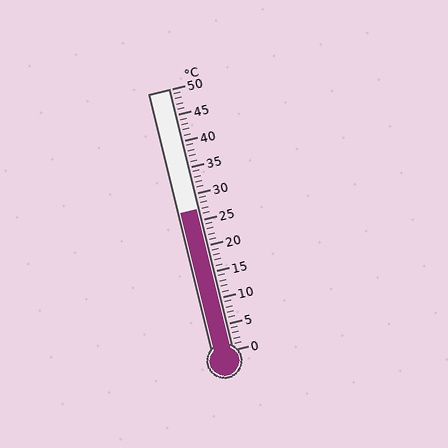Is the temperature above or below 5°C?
The temperature is above 5°C.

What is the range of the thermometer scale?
The thermometer scale ranges from 0°C to 50°C.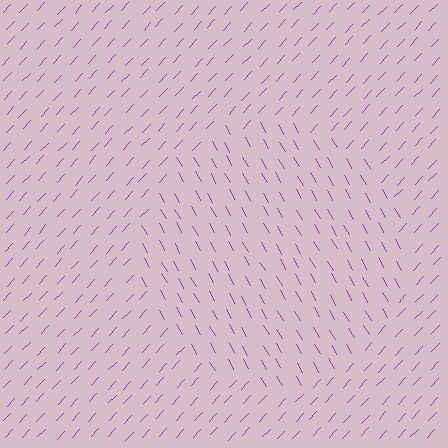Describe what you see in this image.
The image is filled with small purple line segments. A circle region in the image has lines oriented differently from the surrounding lines, creating a visible texture boundary.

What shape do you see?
I see a circle.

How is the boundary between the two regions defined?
The boundary is defined purely by a change in line orientation (approximately 73 degrees difference). All lines are the same color and thickness.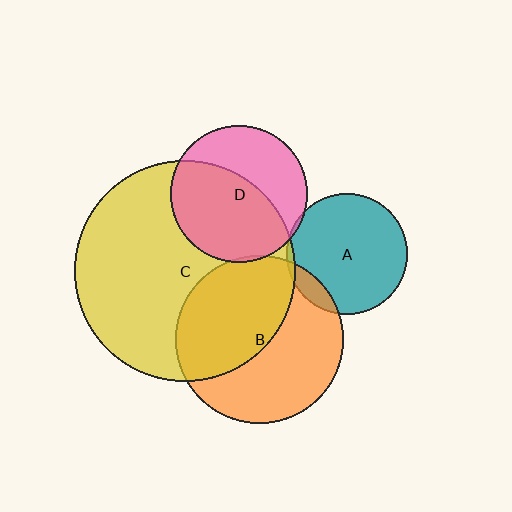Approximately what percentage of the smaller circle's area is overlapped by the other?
Approximately 60%.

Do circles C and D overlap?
Yes.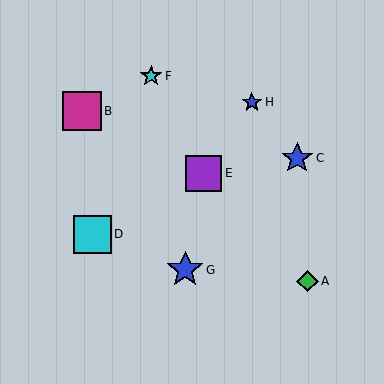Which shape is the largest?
The magenta square (labeled B) is the largest.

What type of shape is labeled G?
Shape G is a blue star.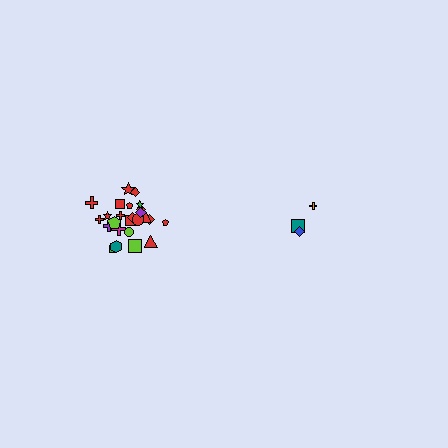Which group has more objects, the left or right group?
The left group.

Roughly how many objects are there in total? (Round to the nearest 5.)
Roughly 30 objects in total.